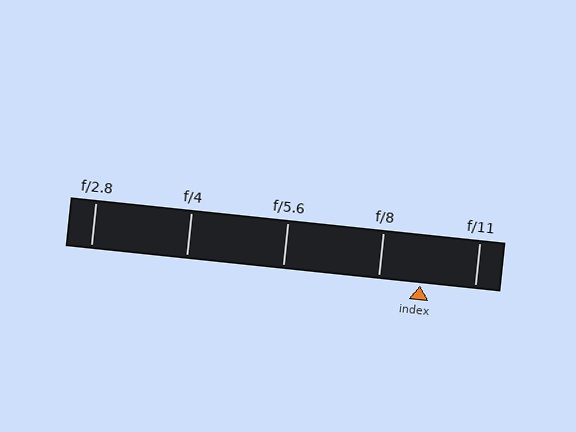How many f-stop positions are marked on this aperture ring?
There are 5 f-stop positions marked.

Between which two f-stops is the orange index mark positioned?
The index mark is between f/8 and f/11.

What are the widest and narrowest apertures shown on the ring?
The widest aperture shown is f/2.8 and the narrowest is f/11.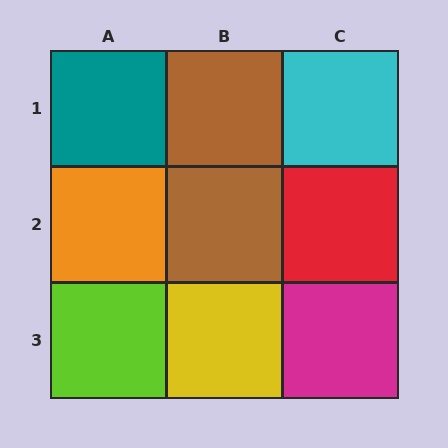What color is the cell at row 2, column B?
Brown.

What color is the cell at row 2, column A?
Orange.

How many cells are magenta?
1 cell is magenta.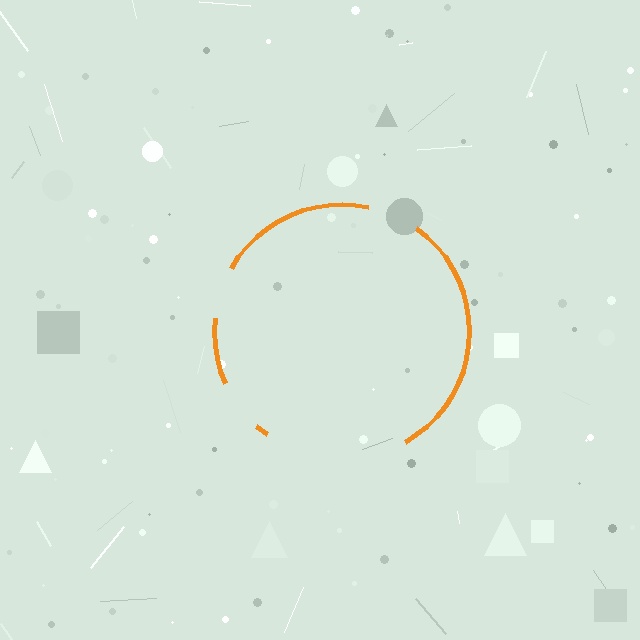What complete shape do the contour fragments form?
The contour fragments form a circle.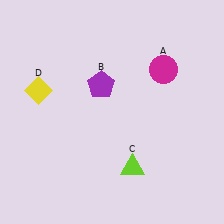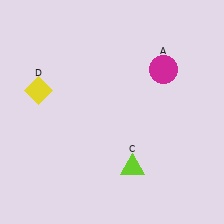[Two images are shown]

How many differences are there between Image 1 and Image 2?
There is 1 difference between the two images.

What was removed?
The purple pentagon (B) was removed in Image 2.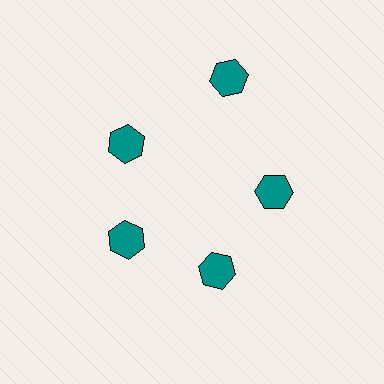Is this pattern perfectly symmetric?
No. The 5 teal hexagons are arranged in a ring, but one element near the 1 o'clock position is pushed outward from the center, breaking the 5-fold rotational symmetry.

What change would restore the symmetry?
The symmetry would be restored by moving it inward, back onto the ring so that all 5 hexagons sit at equal angles and equal distance from the center.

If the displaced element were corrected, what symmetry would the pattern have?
It would have 5-fold rotational symmetry — the pattern would map onto itself every 72 degrees.